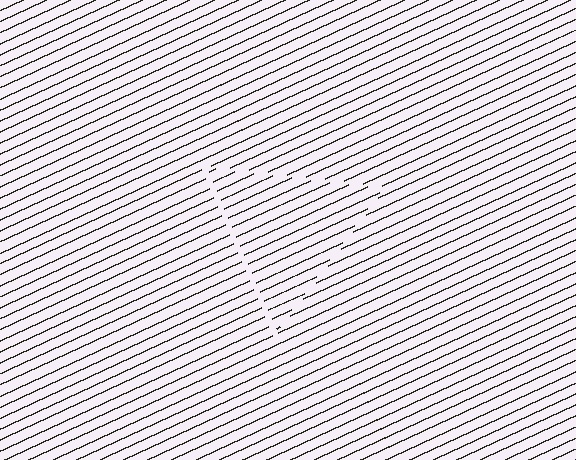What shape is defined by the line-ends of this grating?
An illusory triangle. The interior of the shape contains the same grating, shifted by half a period — the contour is defined by the phase discontinuity where line-ends from the inner and outer gratings abut.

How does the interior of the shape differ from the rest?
The interior of the shape contains the same grating, shifted by half a period — the contour is defined by the phase discontinuity where line-ends from the inner and outer gratings abut.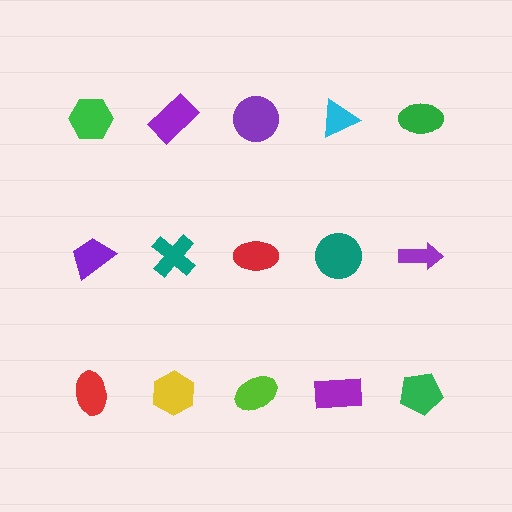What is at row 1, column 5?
A green ellipse.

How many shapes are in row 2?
5 shapes.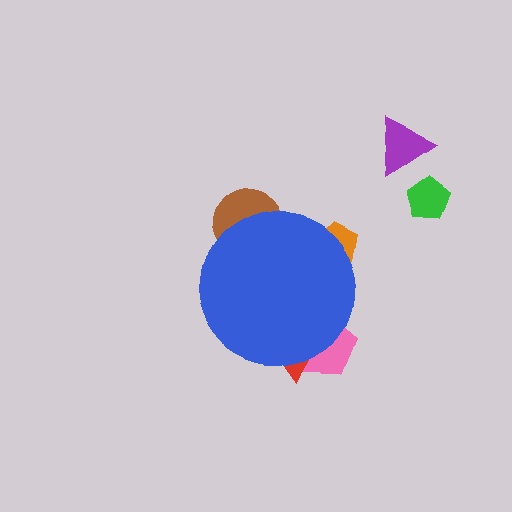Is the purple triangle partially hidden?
No, the purple triangle is fully visible.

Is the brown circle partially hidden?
Yes, the brown circle is partially hidden behind the blue circle.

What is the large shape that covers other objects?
A blue circle.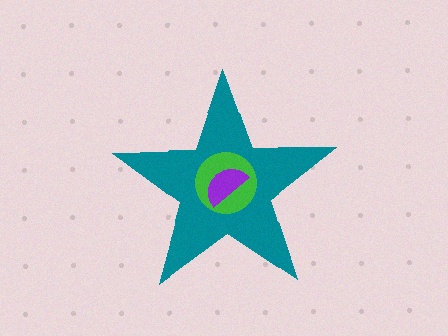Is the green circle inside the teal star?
Yes.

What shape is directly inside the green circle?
The purple semicircle.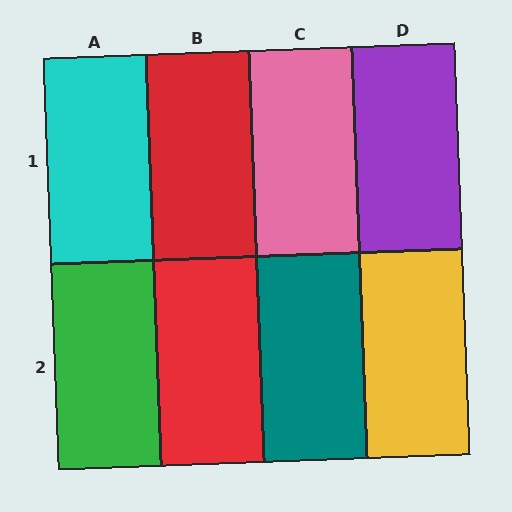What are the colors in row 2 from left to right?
Green, red, teal, yellow.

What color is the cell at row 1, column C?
Pink.